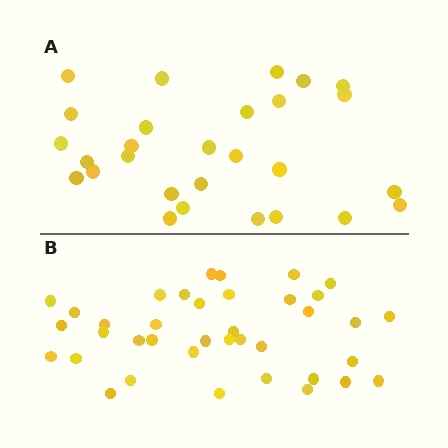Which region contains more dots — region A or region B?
Region B (the bottom region) has more dots.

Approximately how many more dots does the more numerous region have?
Region B has roughly 10 or so more dots than region A.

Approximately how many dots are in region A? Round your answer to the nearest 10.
About 30 dots. (The exact count is 28, which rounds to 30.)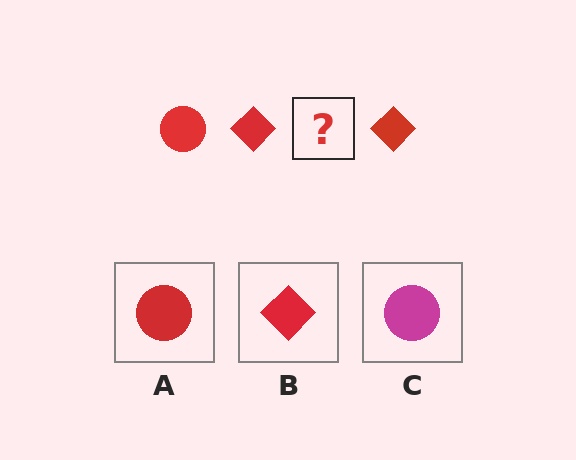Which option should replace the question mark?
Option A.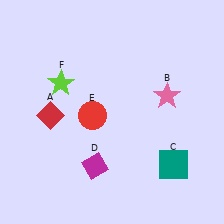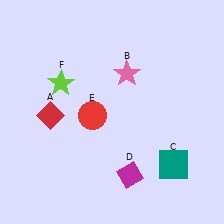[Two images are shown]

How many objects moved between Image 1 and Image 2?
2 objects moved between the two images.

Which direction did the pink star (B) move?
The pink star (B) moved left.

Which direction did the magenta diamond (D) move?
The magenta diamond (D) moved right.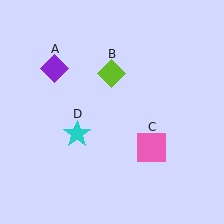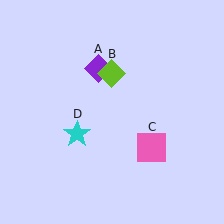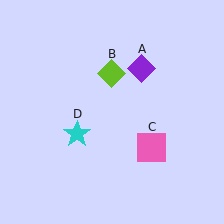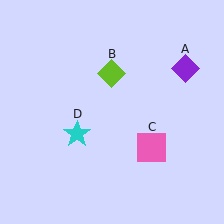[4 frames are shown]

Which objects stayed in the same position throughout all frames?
Lime diamond (object B) and pink square (object C) and cyan star (object D) remained stationary.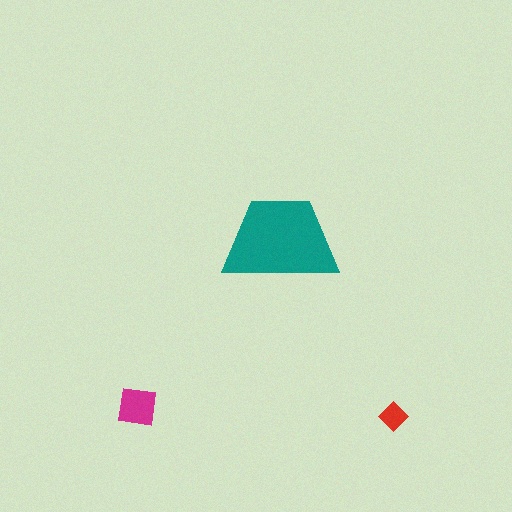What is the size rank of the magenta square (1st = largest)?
2nd.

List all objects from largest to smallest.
The teal trapezoid, the magenta square, the red diamond.